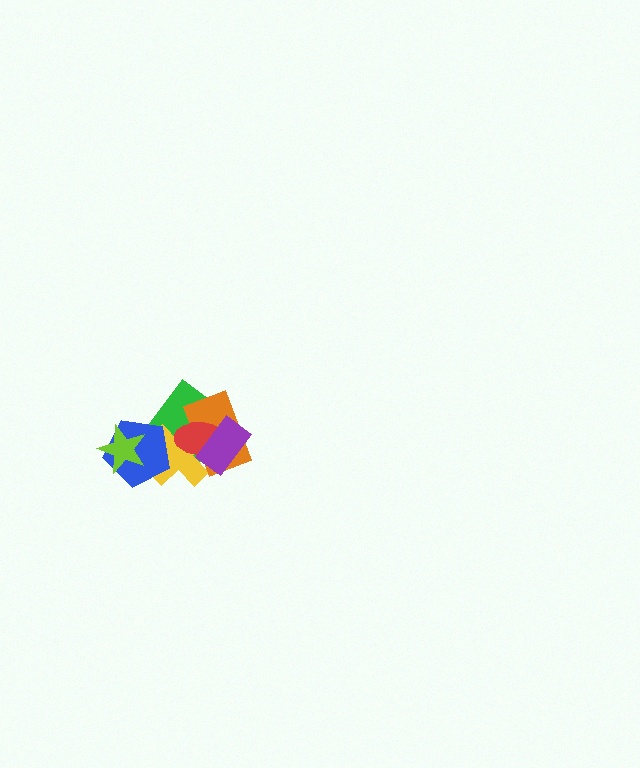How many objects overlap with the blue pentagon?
3 objects overlap with the blue pentagon.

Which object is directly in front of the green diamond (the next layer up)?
The yellow cross is directly in front of the green diamond.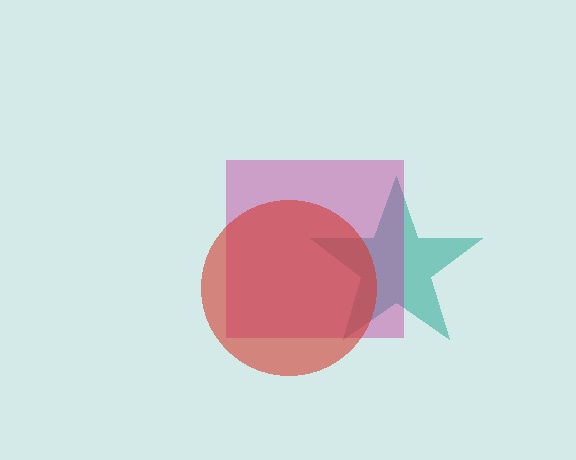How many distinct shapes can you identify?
There are 3 distinct shapes: a teal star, a magenta square, a red circle.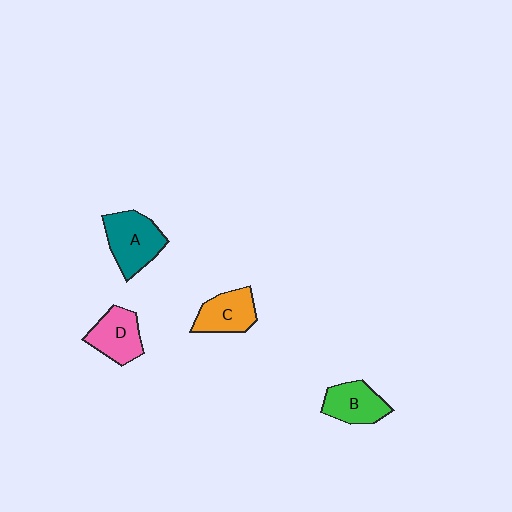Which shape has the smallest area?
Shape B (green).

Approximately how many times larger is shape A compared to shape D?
Approximately 1.2 times.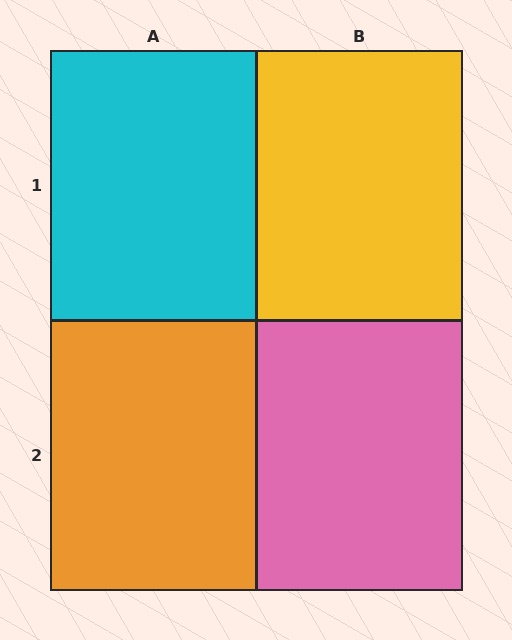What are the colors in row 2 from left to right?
Orange, pink.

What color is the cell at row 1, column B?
Yellow.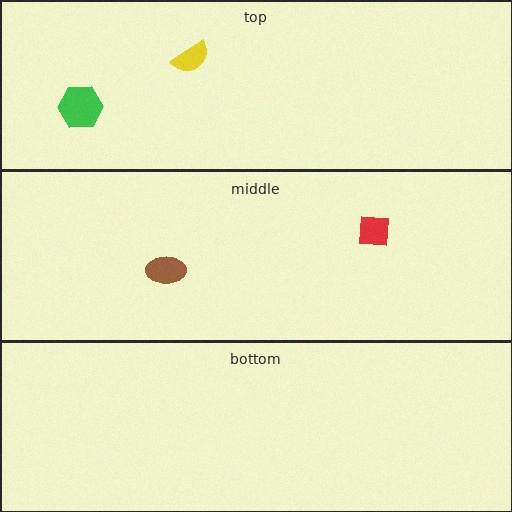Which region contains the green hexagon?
The top region.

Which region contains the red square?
The middle region.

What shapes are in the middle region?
The brown ellipse, the red square.